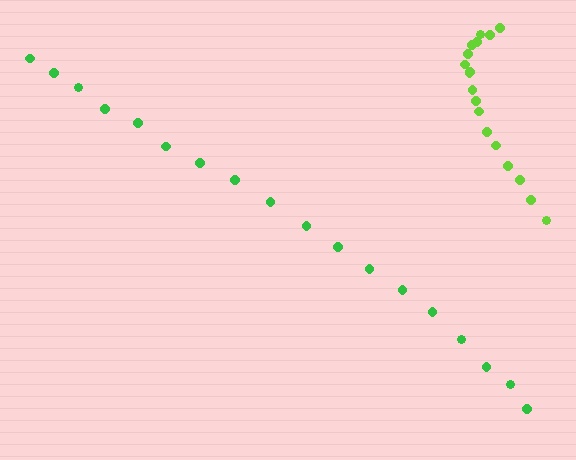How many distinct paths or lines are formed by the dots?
There are 2 distinct paths.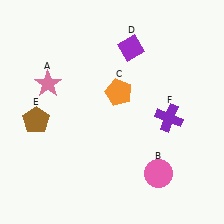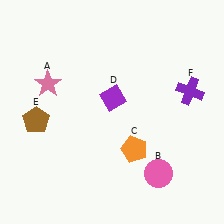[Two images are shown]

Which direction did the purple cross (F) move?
The purple cross (F) moved up.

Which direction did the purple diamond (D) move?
The purple diamond (D) moved down.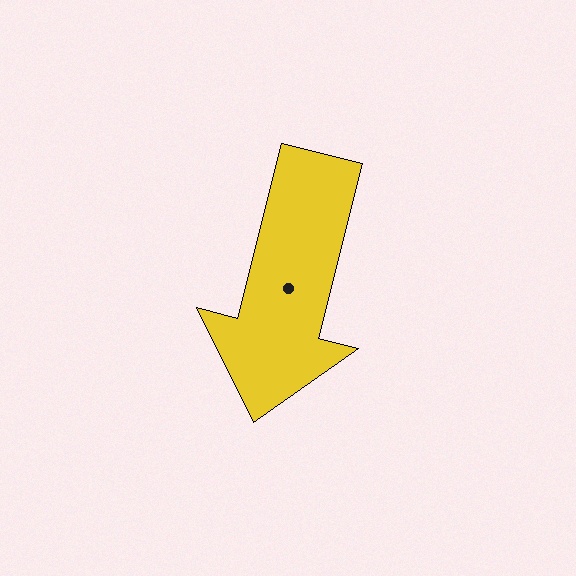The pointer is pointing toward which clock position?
Roughly 6 o'clock.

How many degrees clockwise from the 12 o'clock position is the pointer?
Approximately 194 degrees.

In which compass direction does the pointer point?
South.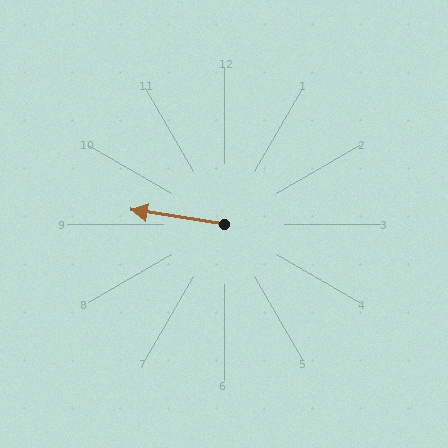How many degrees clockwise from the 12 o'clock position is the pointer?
Approximately 279 degrees.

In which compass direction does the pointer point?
West.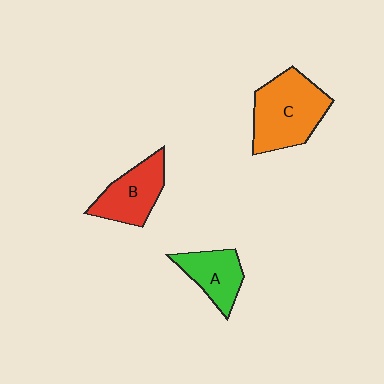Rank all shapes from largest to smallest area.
From largest to smallest: C (orange), B (red), A (green).